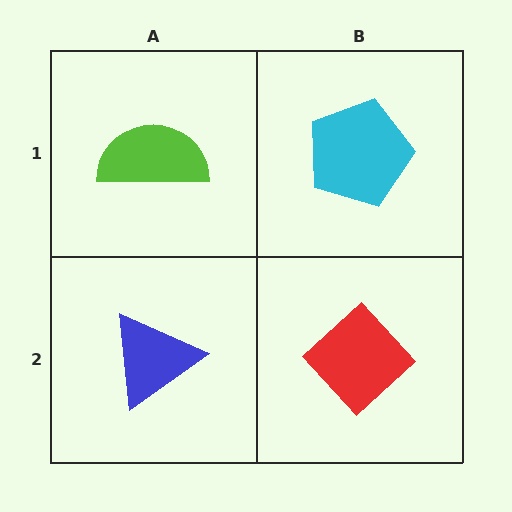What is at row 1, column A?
A lime semicircle.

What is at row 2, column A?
A blue triangle.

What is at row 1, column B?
A cyan pentagon.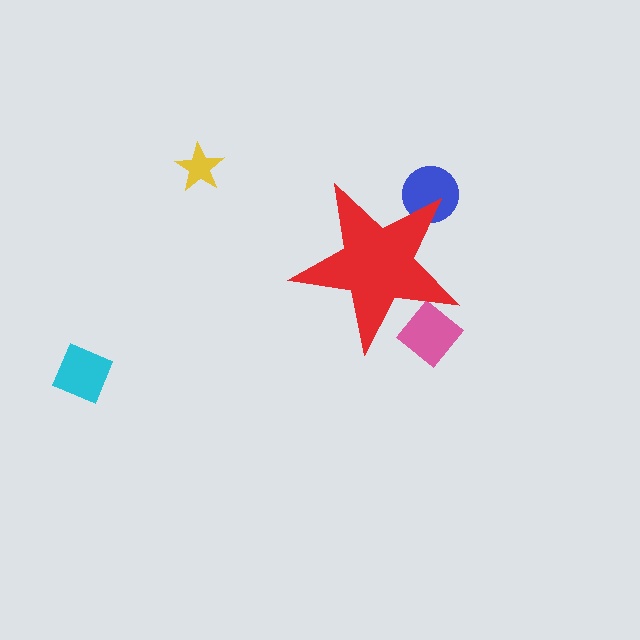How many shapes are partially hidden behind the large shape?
2 shapes are partially hidden.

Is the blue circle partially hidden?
Yes, the blue circle is partially hidden behind the red star.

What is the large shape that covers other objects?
A red star.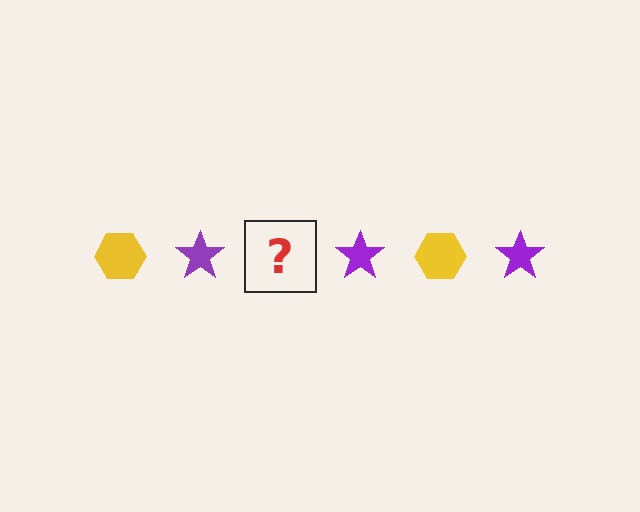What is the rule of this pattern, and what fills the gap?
The rule is that the pattern alternates between yellow hexagon and purple star. The gap should be filled with a yellow hexagon.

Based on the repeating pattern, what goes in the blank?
The blank should be a yellow hexagon.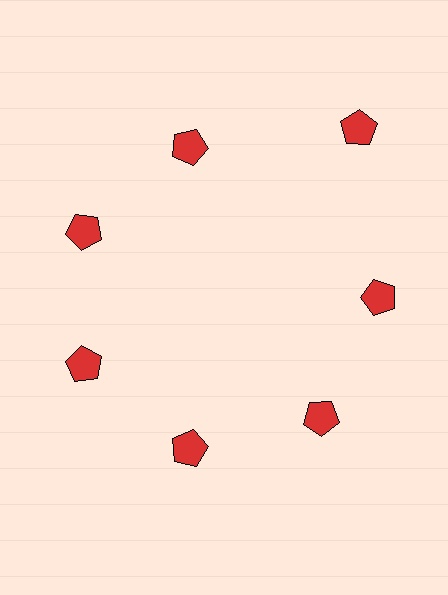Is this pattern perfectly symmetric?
No. The 7 red pentagons are arranged in a ring, but one element near the 1 o'clock position is pushed outward from the center, breaking the 7-fold rotational symmetry.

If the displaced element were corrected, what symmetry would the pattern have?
It would have 7-fold rotational symmetry — the pattern would map onto itself every 51 degrees.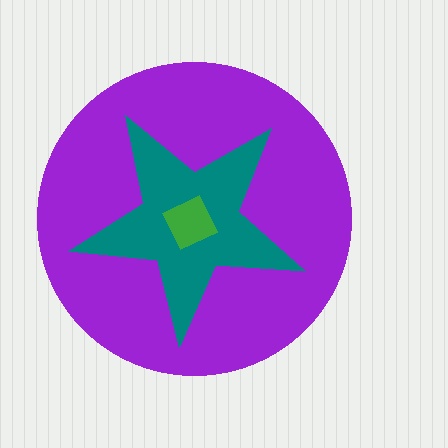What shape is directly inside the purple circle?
The teal star.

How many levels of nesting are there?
3.